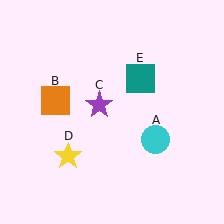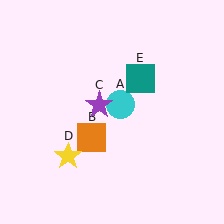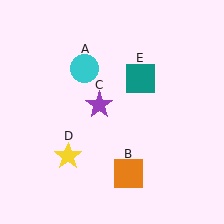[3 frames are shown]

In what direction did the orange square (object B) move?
The orange square (object B) moved down and to the right.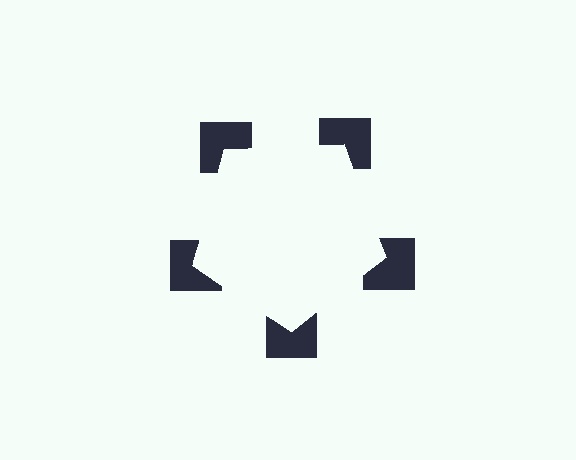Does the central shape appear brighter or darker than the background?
It typically appears slightly brighter than the background, even though no actual brightness change is drawn.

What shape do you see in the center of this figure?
An illusory pentagon — its edges are inferred from the aligned wedge cuts in the notched squares, not physically drawn.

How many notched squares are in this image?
There are 5 — one at each vertex of the illusory pentagon.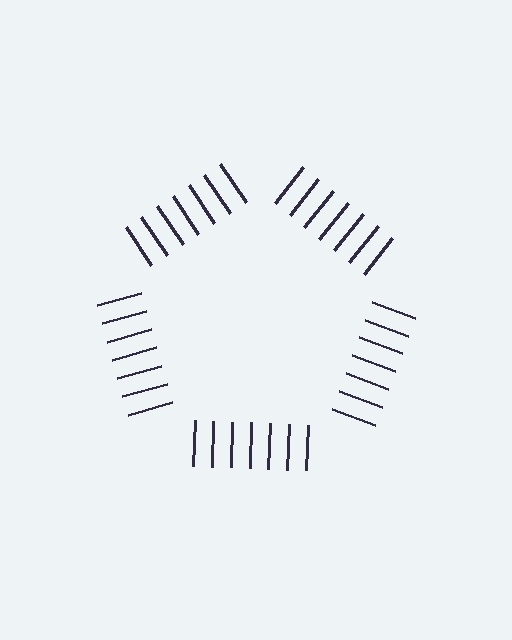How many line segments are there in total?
35 — 7 along each of the 5 edges.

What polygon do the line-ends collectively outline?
An illusory pentagon — the line segments terminate on its edges but no continuous stroke is drawn.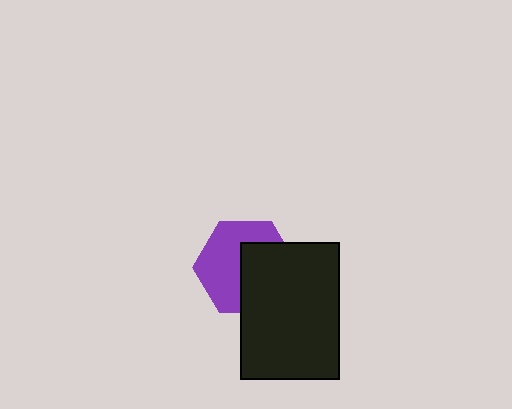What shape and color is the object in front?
The object in front is a black rectangle.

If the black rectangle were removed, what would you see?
You would see the complete purple hexagon.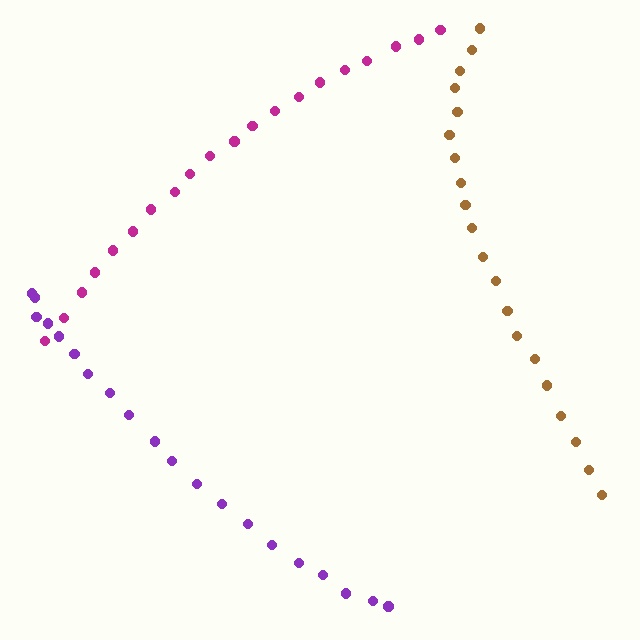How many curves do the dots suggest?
There are 3 distinct paths.